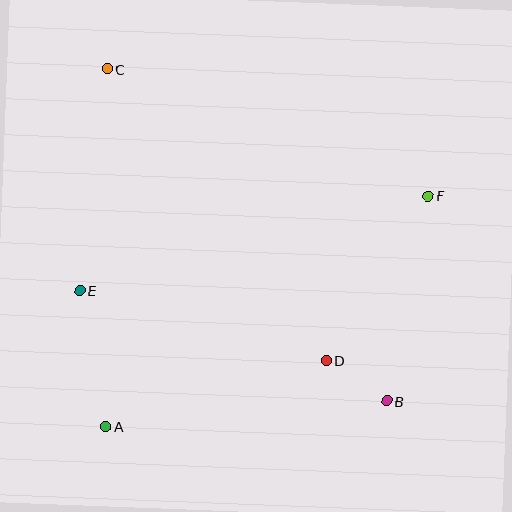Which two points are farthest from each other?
Points B and C are farthest from each other.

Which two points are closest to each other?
Points B and D are closest to each other.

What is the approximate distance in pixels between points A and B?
The distance between A and B is approximately 282 pixels.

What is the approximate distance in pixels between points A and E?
The distance between A and E is approximately 139 pixels.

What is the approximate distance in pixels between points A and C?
The distance between A and C is approximately 358 pixels.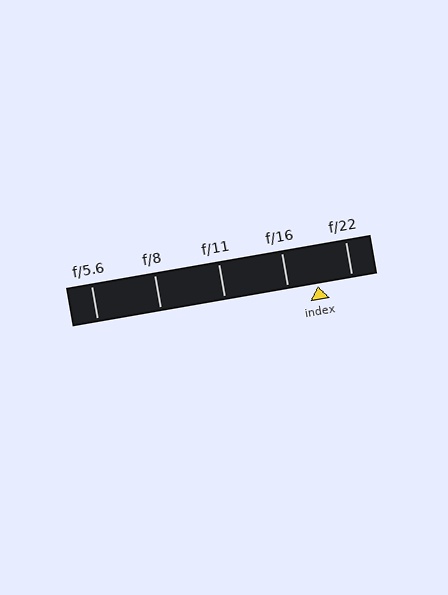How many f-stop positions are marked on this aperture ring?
There are 5 f-stop positions marked.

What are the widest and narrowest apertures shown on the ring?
The widest aperture shown is f/5.6 and the narrowest is f/22.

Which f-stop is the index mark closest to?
The index mark is closest to f/16.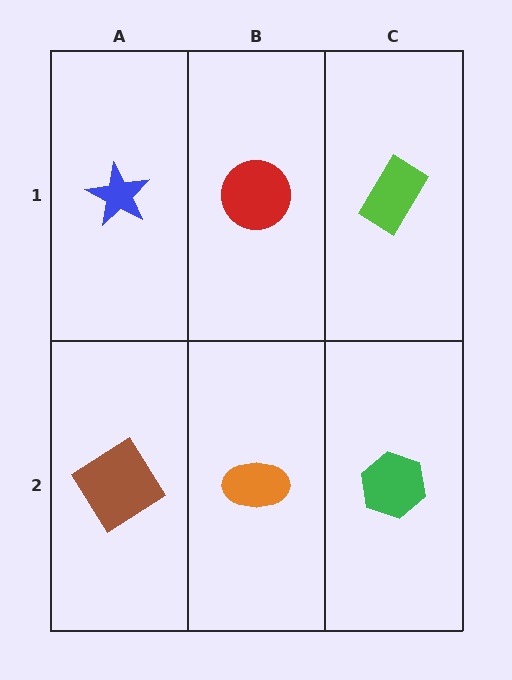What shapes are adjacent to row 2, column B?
A red circle (row 1, column B), a brown diamond (row 2, column A), a green hexagon (row 2, column C).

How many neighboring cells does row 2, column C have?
2.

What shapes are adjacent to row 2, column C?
A lime rectangle (row 1, column C), an orange ellipse (row 2, column B).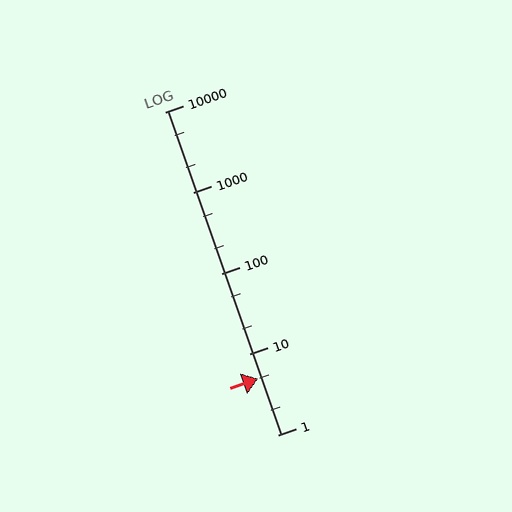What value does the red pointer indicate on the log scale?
The pointer indicates approximately 5.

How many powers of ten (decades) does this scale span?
The scale spans 4 decades, from 1 to 10000.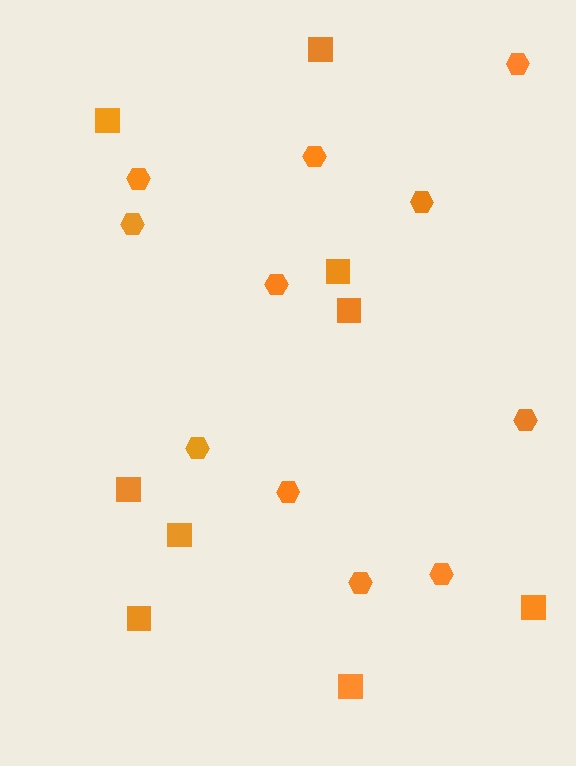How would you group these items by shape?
There are 2 groups: one group of squares (9) and one group of hexagons (11).